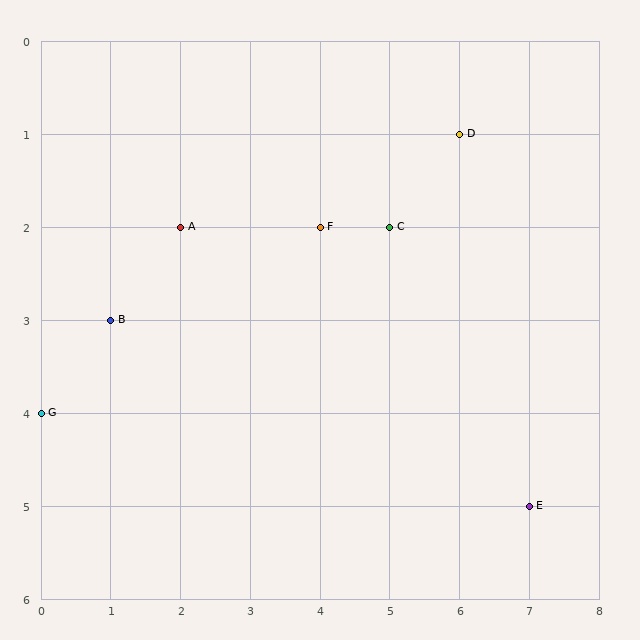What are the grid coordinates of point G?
Point G is at grid coordinates (0, 4).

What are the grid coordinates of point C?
Point C is at grid coordinates (5, 2).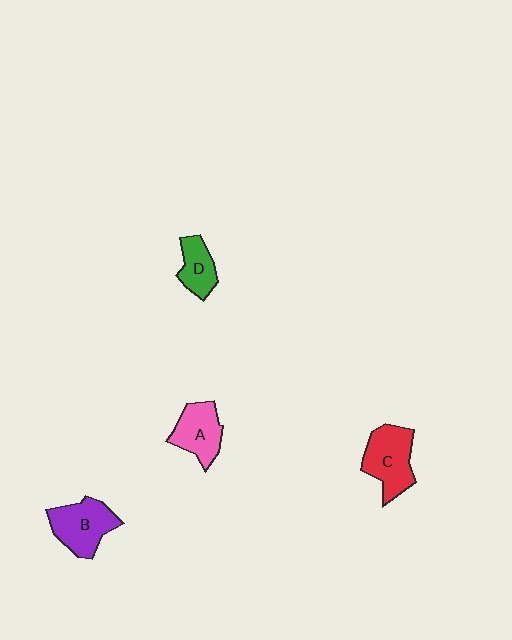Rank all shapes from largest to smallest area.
From largest to smallest: C (red), B (purple), A (pink), D (green).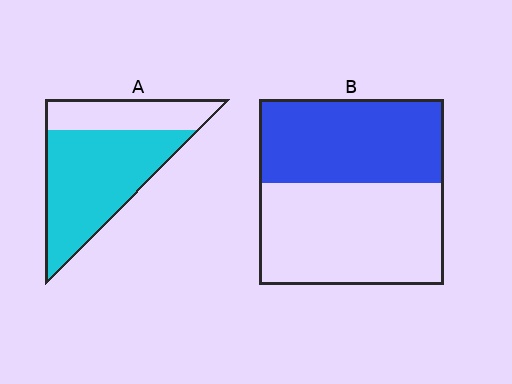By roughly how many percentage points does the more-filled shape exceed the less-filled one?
By roughly 25 percentage points (A over B).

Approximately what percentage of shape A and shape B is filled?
A is approximately 70% and B is approximately 45%.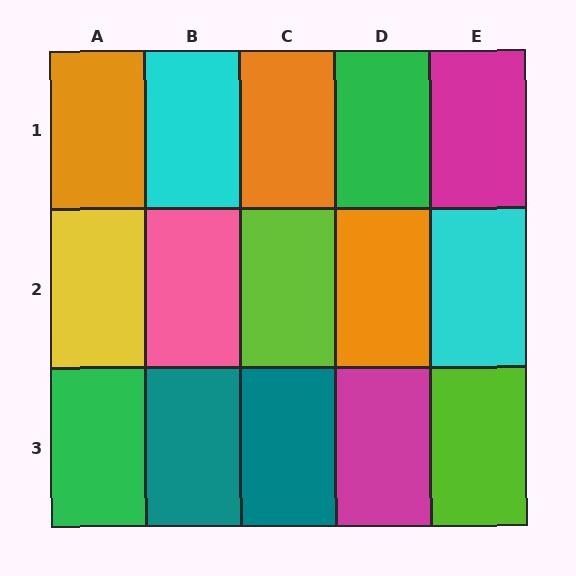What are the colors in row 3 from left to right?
Green, teal, teal, magenta, lime.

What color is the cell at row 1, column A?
Orange.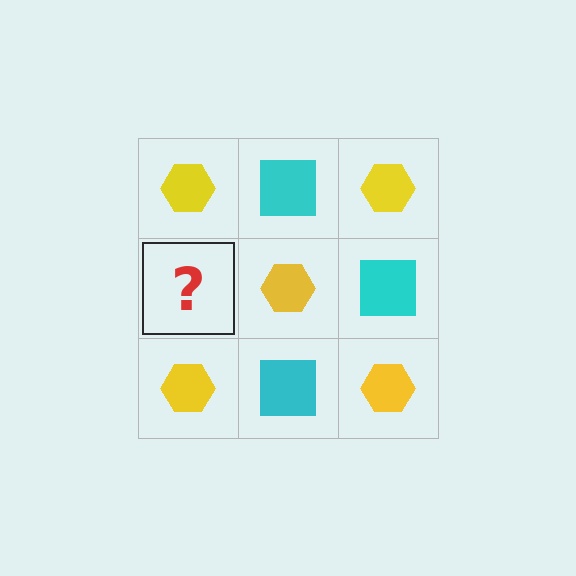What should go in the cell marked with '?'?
The missing cell should contain a cyan square.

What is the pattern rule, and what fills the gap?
The rule is that it alternates yellow hexagon and cyan square in a checkerboard pattern. The gap should be filled with a cyan square.